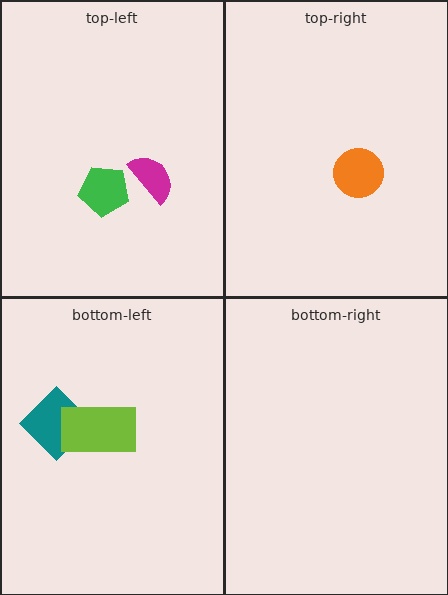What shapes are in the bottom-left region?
The teal diamond, the lime rectangle.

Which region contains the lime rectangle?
The bottom-left region.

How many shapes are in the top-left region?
2.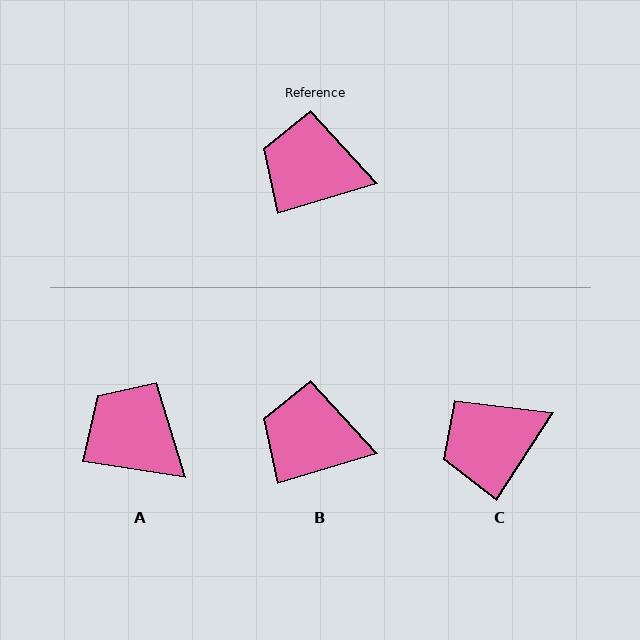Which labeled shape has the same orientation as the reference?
B.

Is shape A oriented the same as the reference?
No, it is off by about 25 degrees.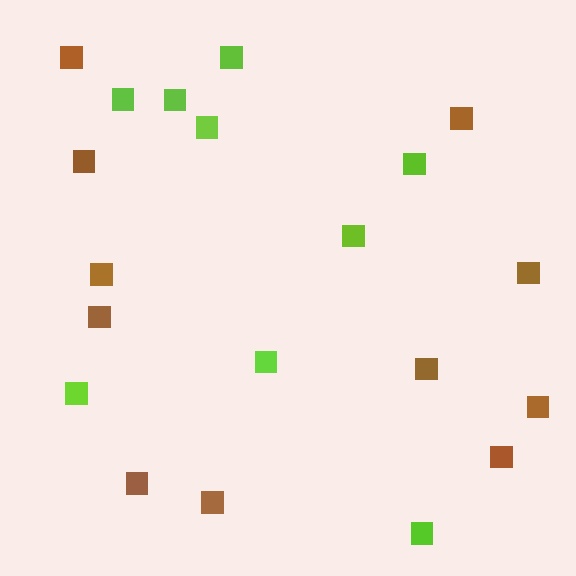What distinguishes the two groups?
There are 2 groups: one group of lime squares (9) and one group of brown squares (11).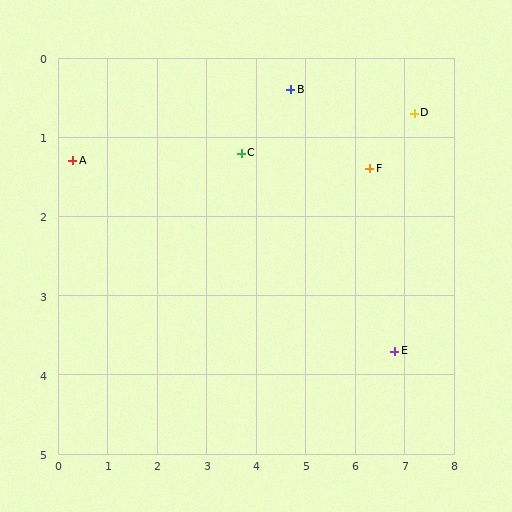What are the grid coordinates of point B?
Point B is at approximately (4.7, 0.4).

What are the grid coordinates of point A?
Point A is at approximately (0.3, 1.3).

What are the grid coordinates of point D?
Point D is at approximately (7.2, 0.7).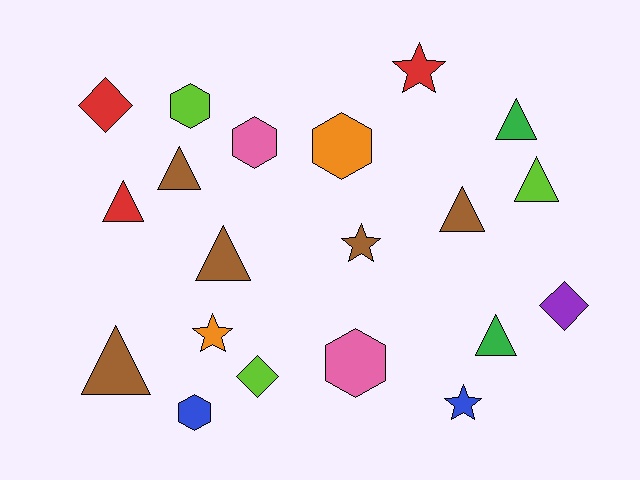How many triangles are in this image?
There are 8 triangles.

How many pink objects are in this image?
There are 2 pink objects.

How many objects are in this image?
There are 20 objects.